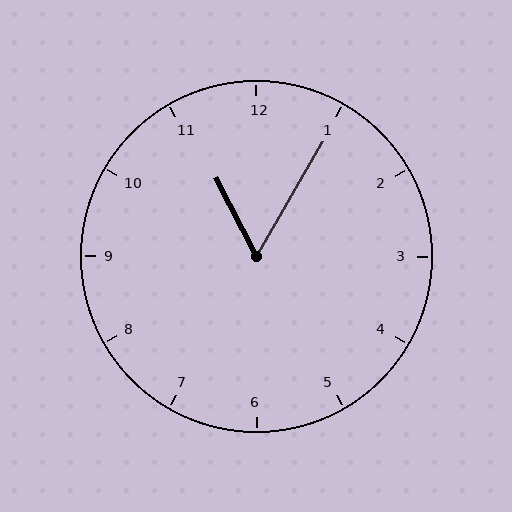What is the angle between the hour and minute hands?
Approximately 58 degrees.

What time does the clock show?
11:05.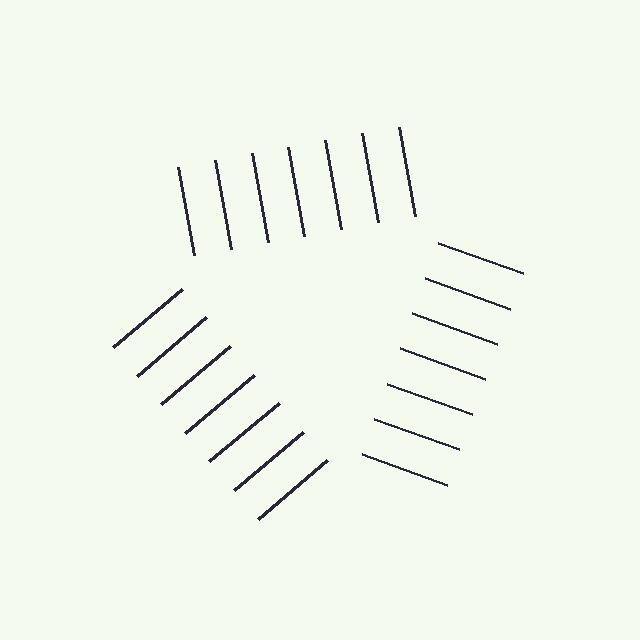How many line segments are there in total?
21 — 7 along each of the 3 edges.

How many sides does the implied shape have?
3 sides — the line-ends trace a triangle.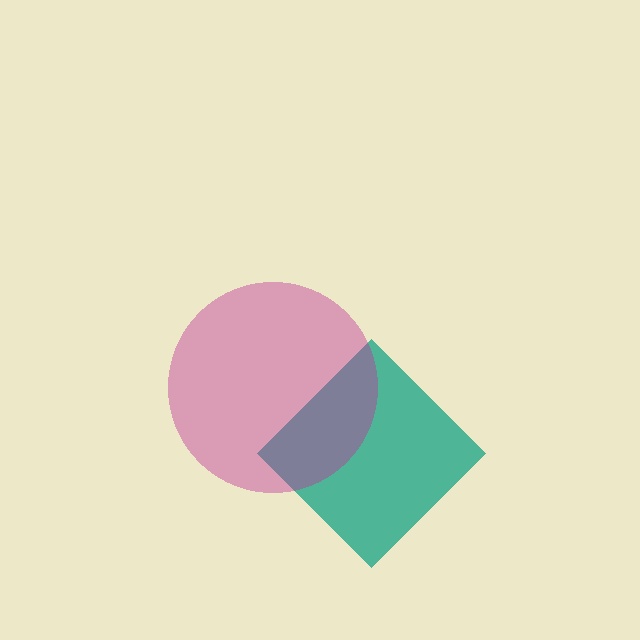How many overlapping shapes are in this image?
There are 2 overlapping shapes in the image.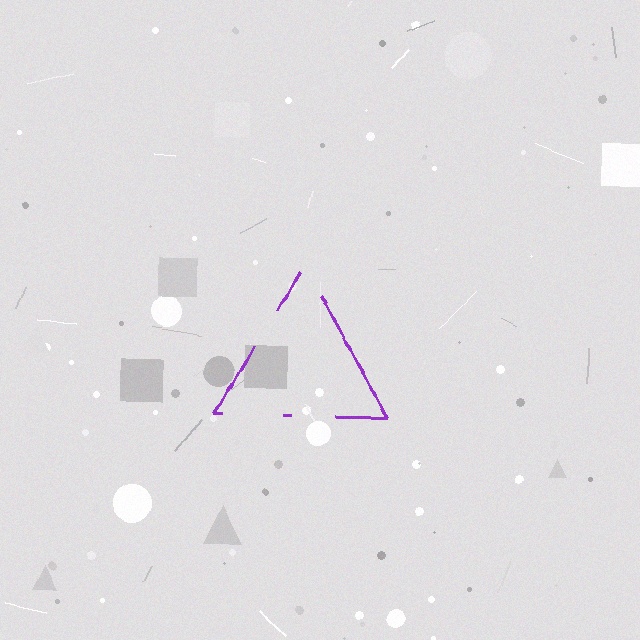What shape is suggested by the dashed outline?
The dashed outline suggests a triangle.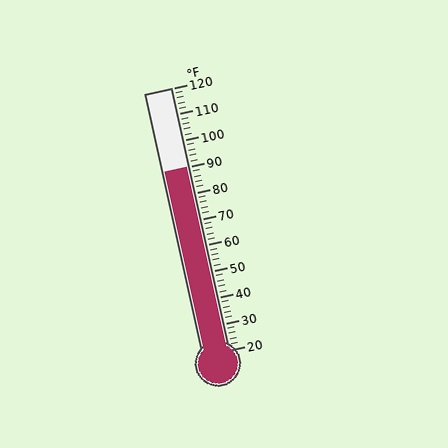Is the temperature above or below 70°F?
The temperature is above 70°F.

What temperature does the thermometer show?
The thermometer shows approximately 90°F.